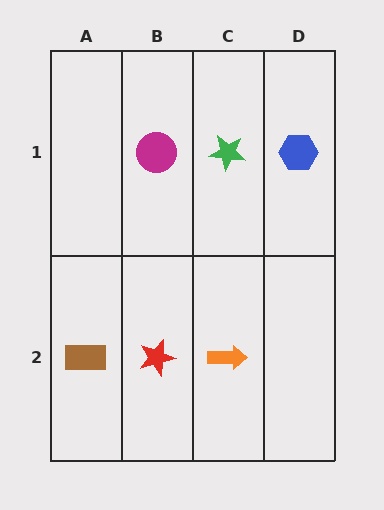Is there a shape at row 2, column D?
No, that cell is empty.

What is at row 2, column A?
A brown rectangle.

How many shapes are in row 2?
3 shapes.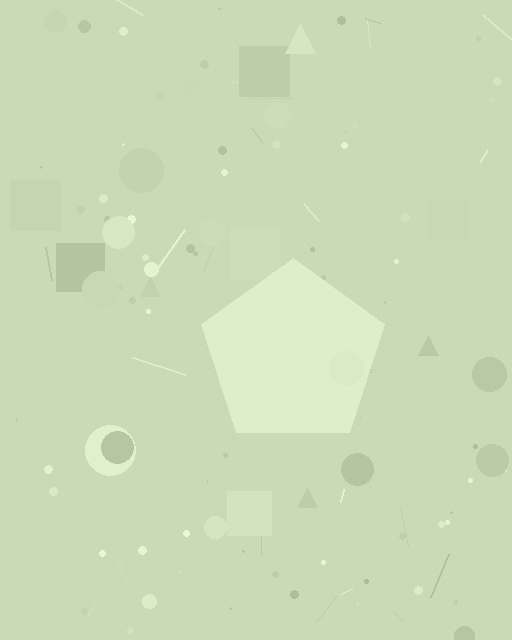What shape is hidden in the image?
A pentagon is hidden in the image.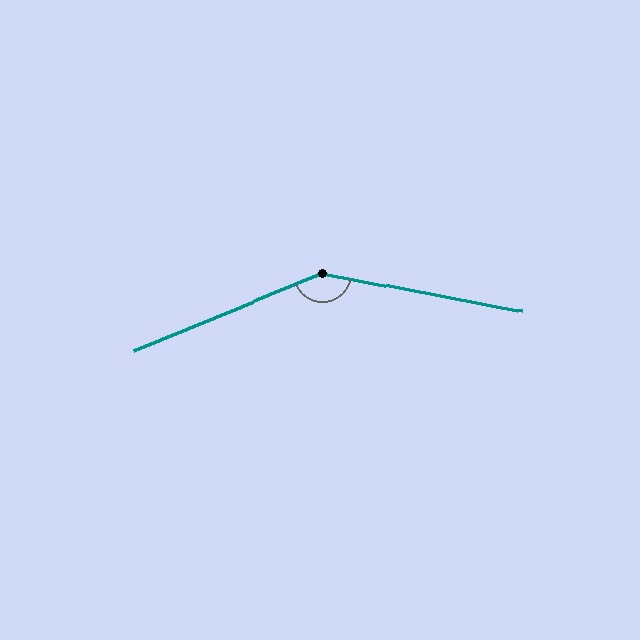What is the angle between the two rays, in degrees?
Approximately 147 degrees.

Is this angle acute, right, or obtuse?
It is obtuse.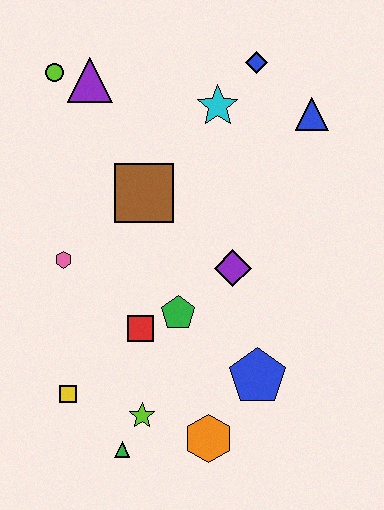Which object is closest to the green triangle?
The lime star is closest to the green triangle.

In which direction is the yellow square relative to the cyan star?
The yellow square is below the cyan star.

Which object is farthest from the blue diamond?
The green triangle is farthest from the blue diamond.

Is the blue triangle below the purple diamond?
No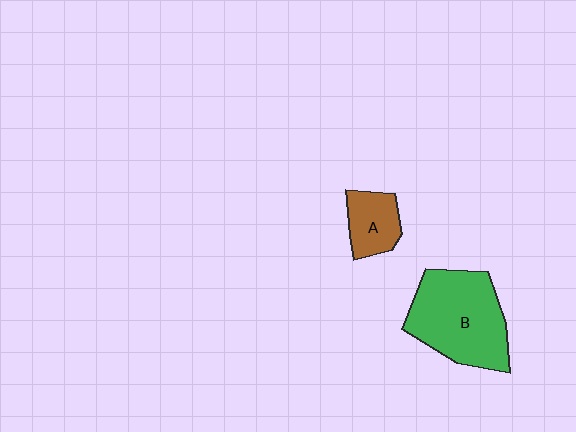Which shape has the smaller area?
Shape A (brown).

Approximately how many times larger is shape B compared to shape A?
Approximately 2.6 times.